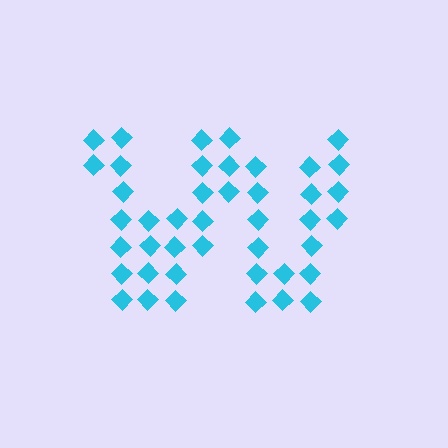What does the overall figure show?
The overall figure shows the letter W.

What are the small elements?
The small elements are diamonds.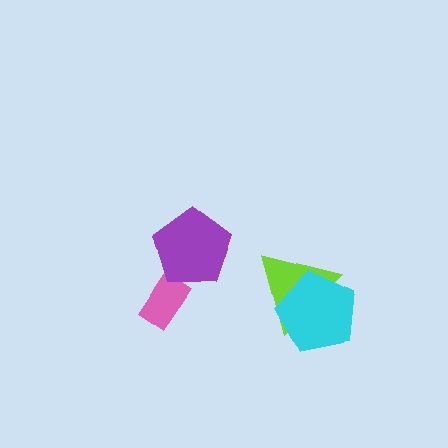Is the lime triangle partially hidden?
Yes, it is partially covered by another shape.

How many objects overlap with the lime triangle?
1 object overlaps with the lime triangle.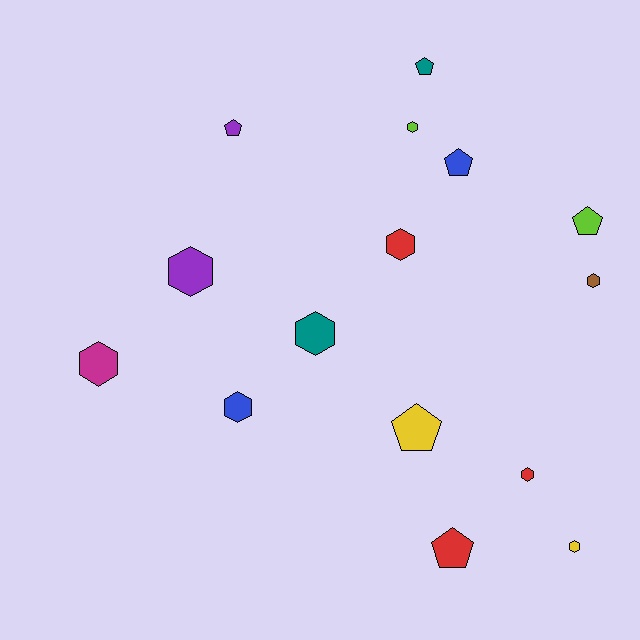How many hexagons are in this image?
There are 9 hexagons.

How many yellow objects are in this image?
There are 2 yellow objects.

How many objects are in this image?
There are 15 objects.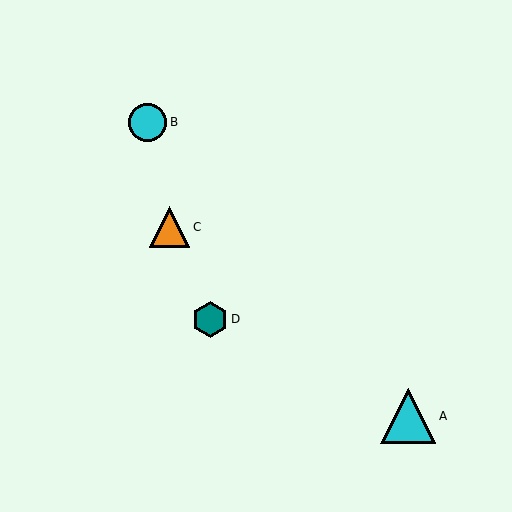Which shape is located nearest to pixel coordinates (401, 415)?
The cyan triangle (labeled A) at (408, 416) is nearest to that location.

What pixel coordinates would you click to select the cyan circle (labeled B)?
Click at (148, 122) to select the cyan circle B.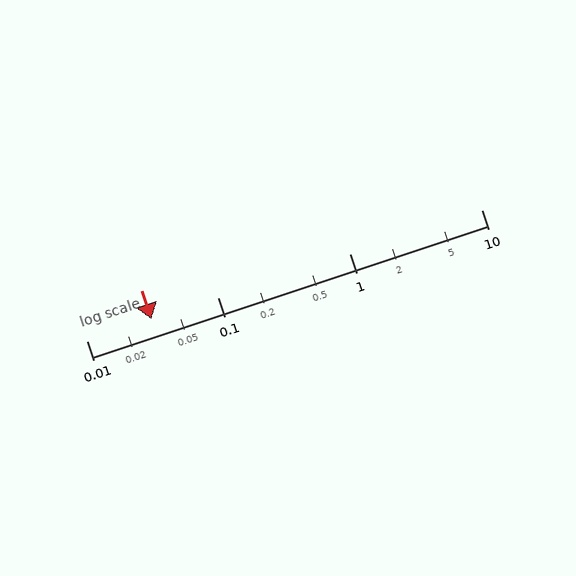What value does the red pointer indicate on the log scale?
The pointer indicates approximately 0.031.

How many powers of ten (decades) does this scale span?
The scale spans 3 decades, from 0.01 to 10.